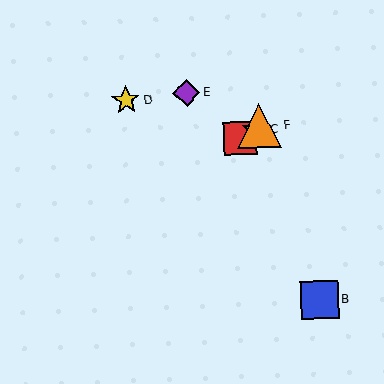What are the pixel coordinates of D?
Object D is at (126, 100).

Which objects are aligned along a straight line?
Objects A, C, F are aligned along a straight line.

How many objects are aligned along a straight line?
3 objects (A, C, F) are aligned along a straight line.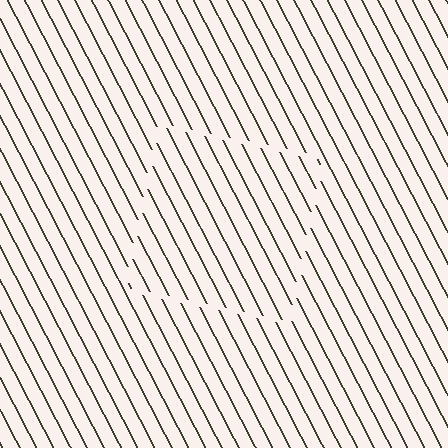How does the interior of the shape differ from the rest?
The interior of the shape contains the same grating, shifted by half a period — the contour is defined by the phase discontinuity where line-ends from the inner and outer gratings abut.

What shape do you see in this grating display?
An illusory square. The interior of the shape contains the same grating, shifted by half a period — the contour is defined by the phase discontinuity where line-ends from the inner and outer gratings abut.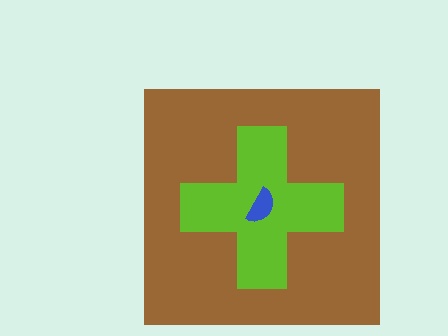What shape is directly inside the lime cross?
The blue semicircle.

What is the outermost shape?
The brown square.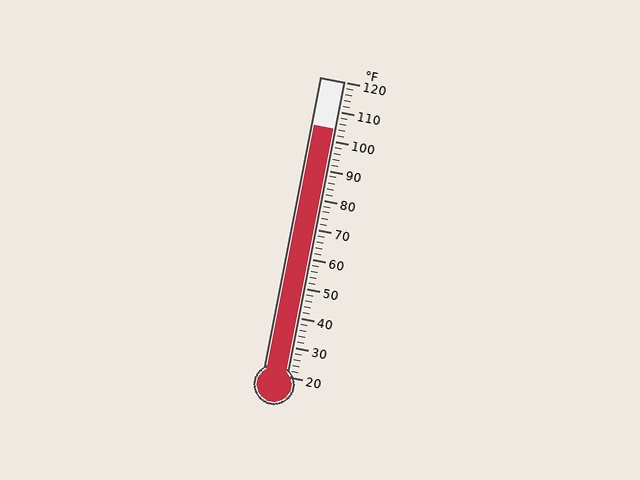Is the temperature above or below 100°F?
The temperature is above 100°F.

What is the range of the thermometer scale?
The thermometer scale ranges from 20°F to 120°F.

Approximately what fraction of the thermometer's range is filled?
The thermometer is filled to approximately 85% of its range.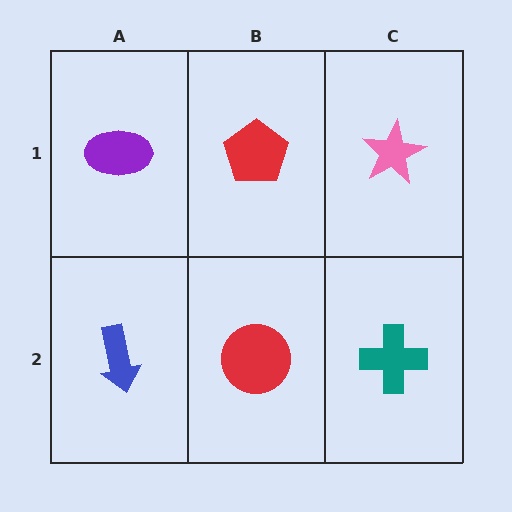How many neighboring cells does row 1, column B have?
3.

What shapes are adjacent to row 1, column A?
A blue arrow (row 2, column A), a red pentagon (row 1, column B).